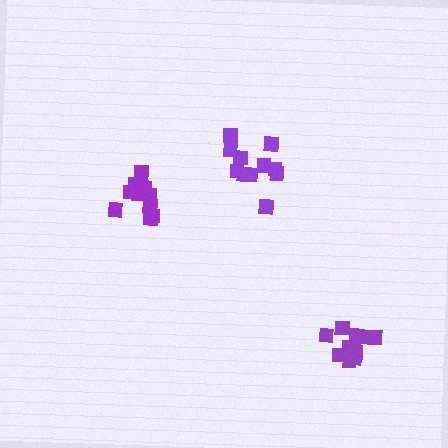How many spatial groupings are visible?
There are 3 spatial groupings.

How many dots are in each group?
Group 1: 11 dots, Group 2: 10 dots, Group 3: 11 dots (32 total).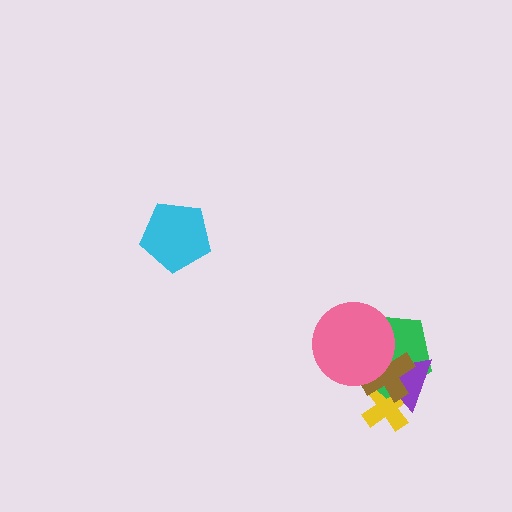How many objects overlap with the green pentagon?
4 objects overlap with the green pentagon.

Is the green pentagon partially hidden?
Yes, it is partially covered by another shape.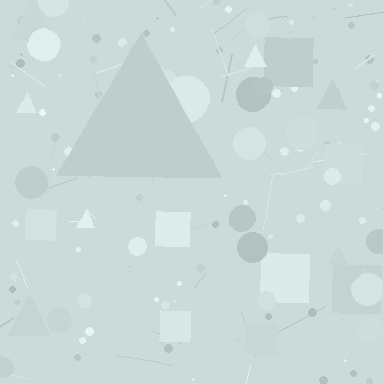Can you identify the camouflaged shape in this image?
The camouflaged shape is a triangle.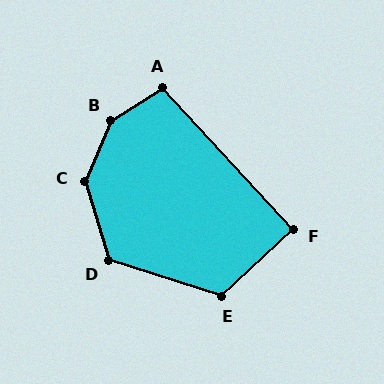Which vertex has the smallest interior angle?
F, at approximately 90 degrees.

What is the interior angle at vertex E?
Approximately 120 degrees (obtuse).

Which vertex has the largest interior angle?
B, at approximately 146 degrees.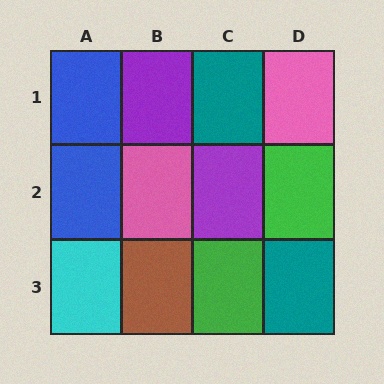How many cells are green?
2 cells are green.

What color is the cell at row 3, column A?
Cyan.